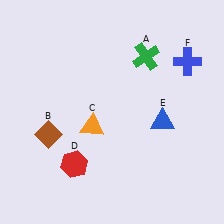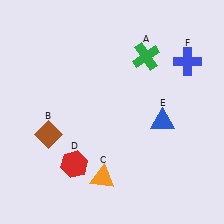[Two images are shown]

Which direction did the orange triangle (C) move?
The orange triangle (C) moved down.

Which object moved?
The orange triangle (C) moved down.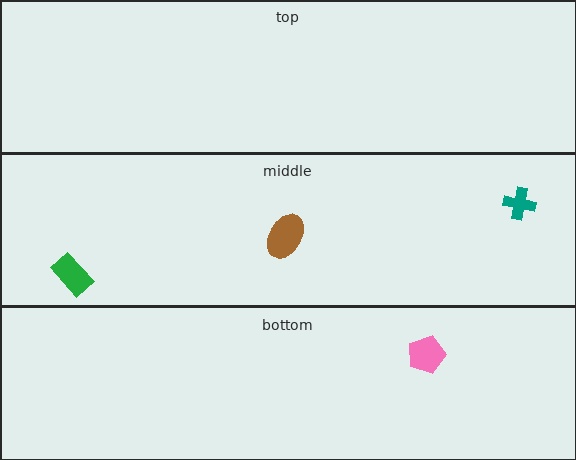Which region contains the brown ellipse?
The middle region.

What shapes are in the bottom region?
The pink pentagon.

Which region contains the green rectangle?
The middle region.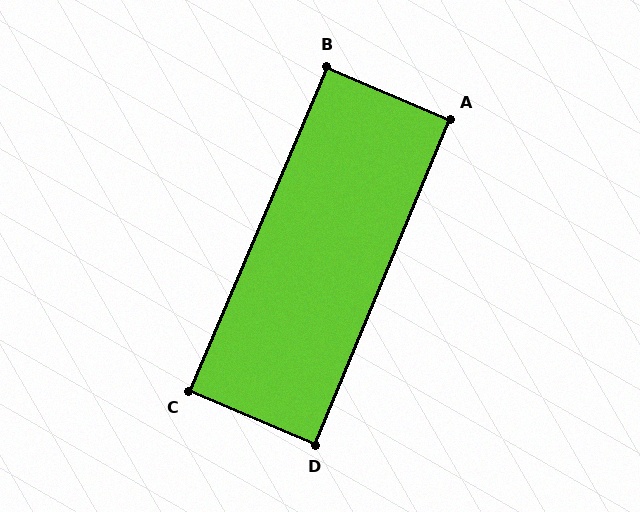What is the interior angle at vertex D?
Approximately 90 degrees (approximately right).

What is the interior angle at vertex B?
Approximately 90 degrees (approximately right).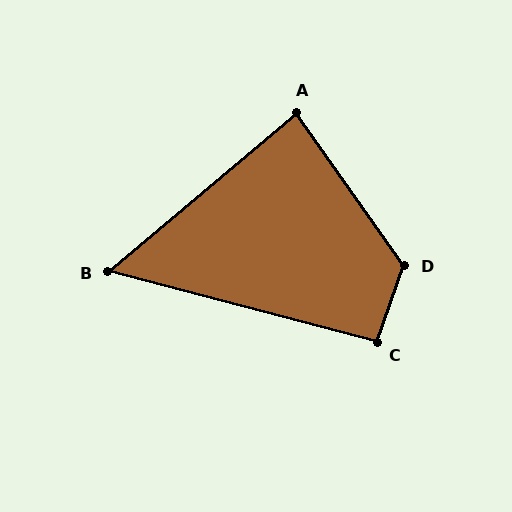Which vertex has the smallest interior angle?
B, at approximately 55 degrees.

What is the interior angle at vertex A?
Approximately 85 degrees (approximately right).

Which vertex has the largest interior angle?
D, at approximately 125 degrees.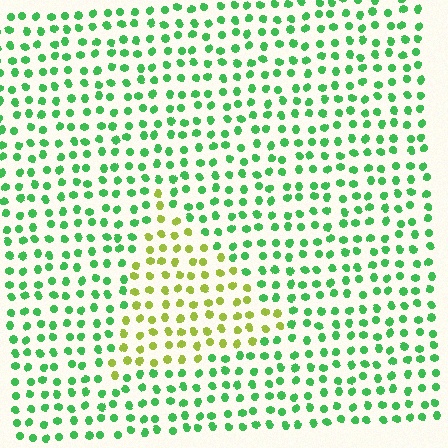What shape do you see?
I see a triangle.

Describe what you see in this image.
The image is filled with small green elements in a uniform arrangement. A triangle-shaped region is visible where the elements are tinted to a slightly different hue, forming a subtle color boundary.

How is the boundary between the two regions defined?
The boundary is defined purely by a slight shift in hue (about 53 degrees). Spacing, size, and orientation are identical on both sides.